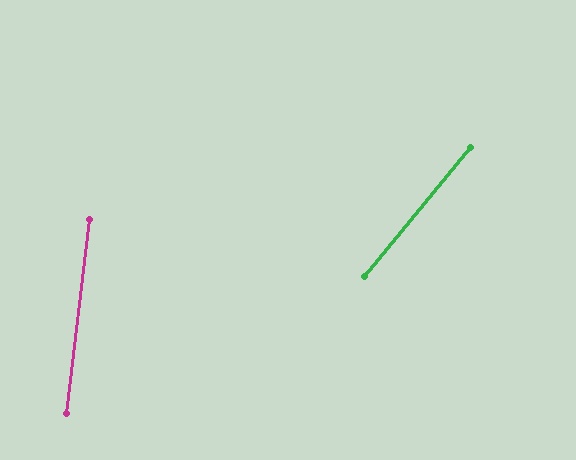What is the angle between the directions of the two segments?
Approximately 33 degrees.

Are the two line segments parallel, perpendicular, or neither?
Neither parallel nor perpendicular — they differ by about 33°.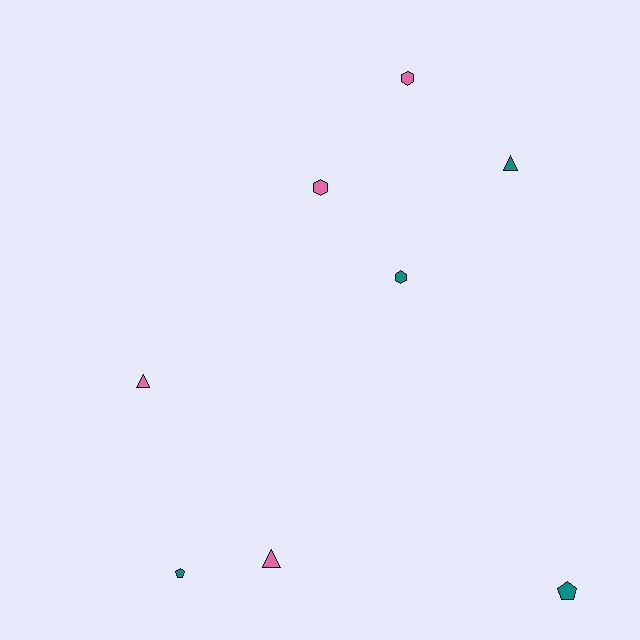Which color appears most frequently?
Pink, with 4 objects.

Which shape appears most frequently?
Triangle, with 3 objects.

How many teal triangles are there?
There is 1 teal triangle.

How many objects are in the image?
There are 8 objects.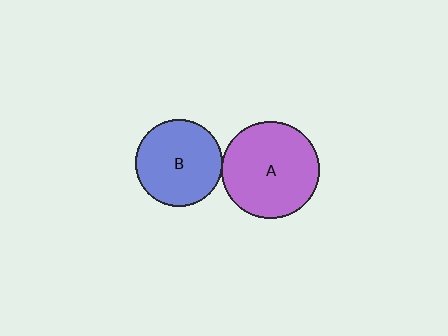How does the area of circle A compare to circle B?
Approximately 1.2 times.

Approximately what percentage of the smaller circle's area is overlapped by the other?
Approximately 5%.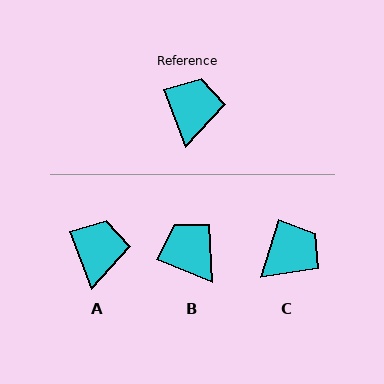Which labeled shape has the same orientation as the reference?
A.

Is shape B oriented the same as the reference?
No, it is off by about 46 degrees.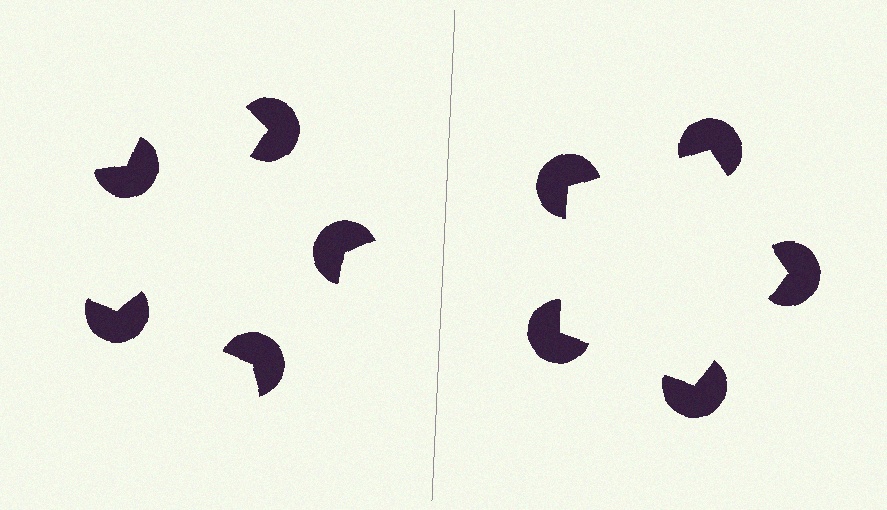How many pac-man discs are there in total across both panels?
10 — 5 on each side.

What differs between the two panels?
The pac-man discs are positioned identically on both sides; only the wedge orientations differ. On the right they align to a pentagon; on the left they are misaligned.